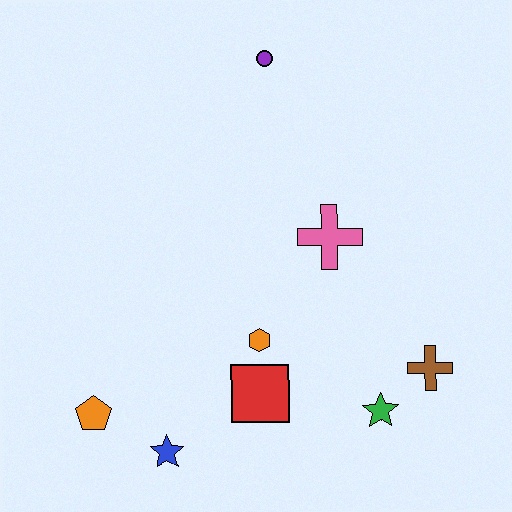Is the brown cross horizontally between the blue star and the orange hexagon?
No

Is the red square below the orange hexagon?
Yes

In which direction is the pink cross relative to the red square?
The pink cross is above the red square.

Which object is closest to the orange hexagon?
The red square is closest to the orange hexagon.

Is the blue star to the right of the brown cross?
No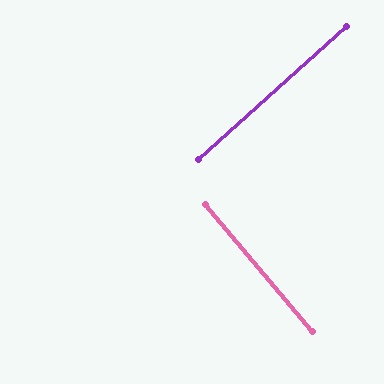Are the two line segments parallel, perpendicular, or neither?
Perpendicular — they meet at approximately 88°.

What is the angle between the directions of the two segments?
Approximately 88 degrees.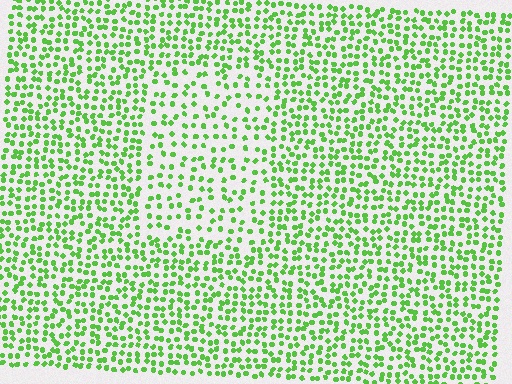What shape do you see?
I see a rectangle.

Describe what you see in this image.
The image contains small lime elements arranged at two different densities. A rectangle-shaped region is visible where the elements are less densely packed than the surrounding area.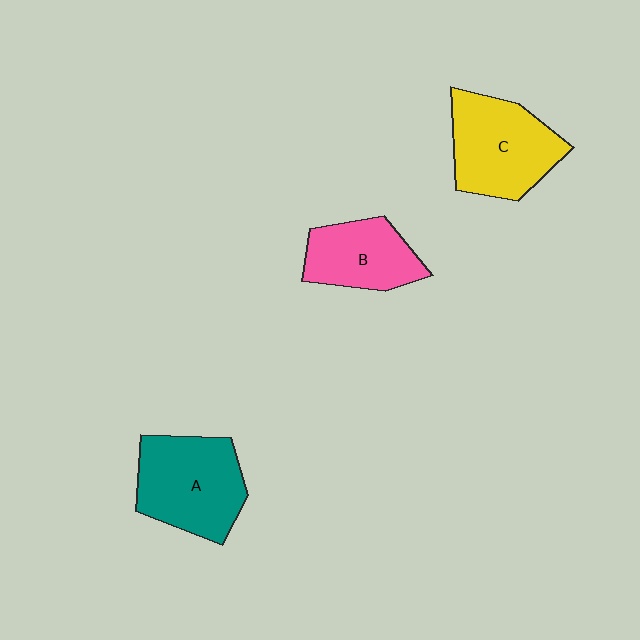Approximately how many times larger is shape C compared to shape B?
Approximately 1.3 times.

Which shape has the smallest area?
Shape B (pink).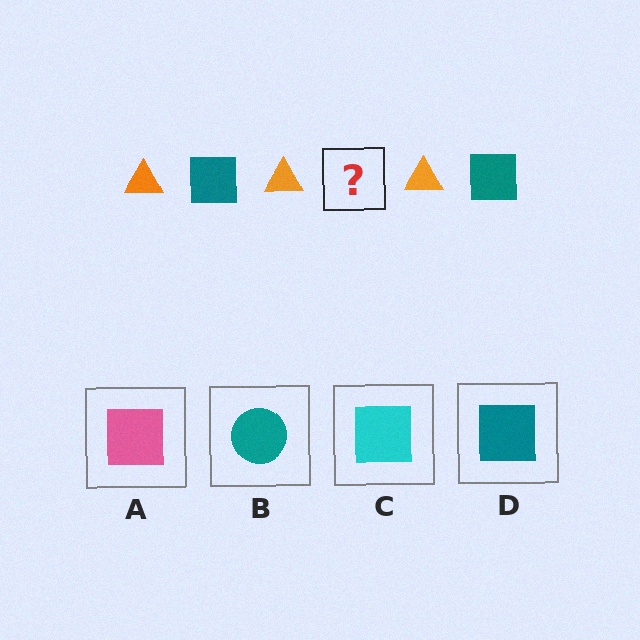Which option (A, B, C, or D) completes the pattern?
D.